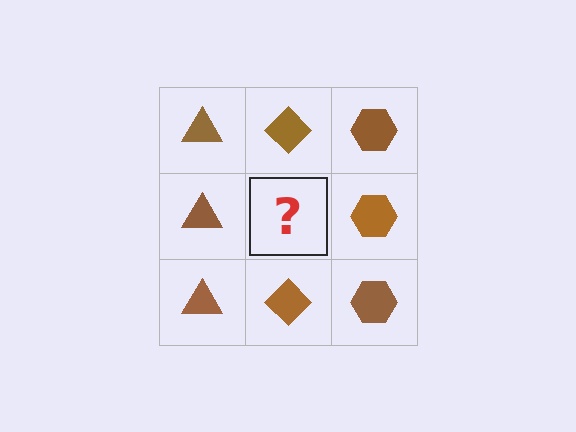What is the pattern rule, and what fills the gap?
The rule is that each column has a consistent shape. The gap should be filled with a brown diamond.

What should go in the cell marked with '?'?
The missing cell should contain a brown diamond.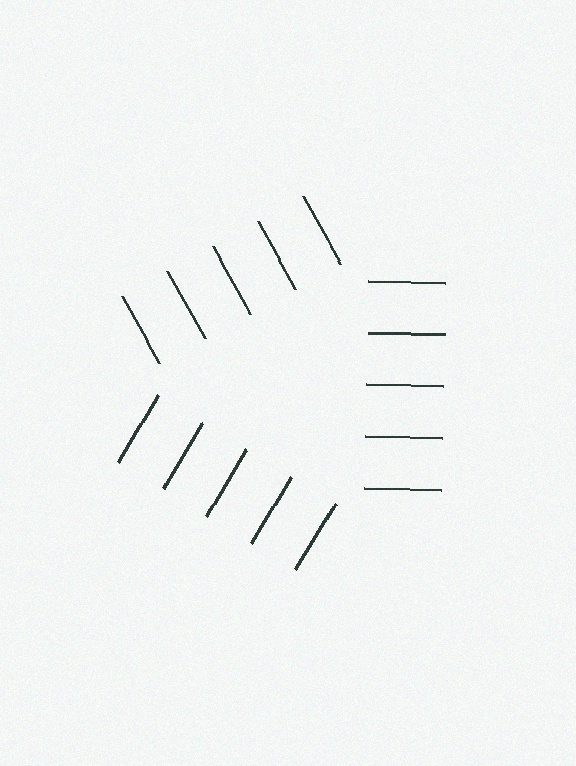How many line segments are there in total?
15 — 5 along each of the 3 edges.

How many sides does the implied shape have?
3 sides — the line-ends trace a triangle.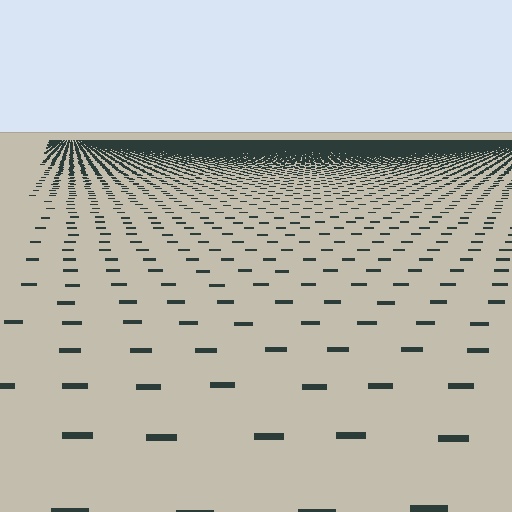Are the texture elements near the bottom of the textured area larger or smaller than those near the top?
Larger. Near the bottom, elements are closer to the viewer and appear at a bigger on-screen size.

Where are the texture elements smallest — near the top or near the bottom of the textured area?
Near the top.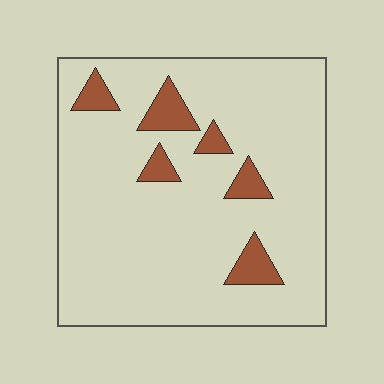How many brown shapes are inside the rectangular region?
6.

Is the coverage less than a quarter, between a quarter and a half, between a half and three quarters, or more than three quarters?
Less than a quarter.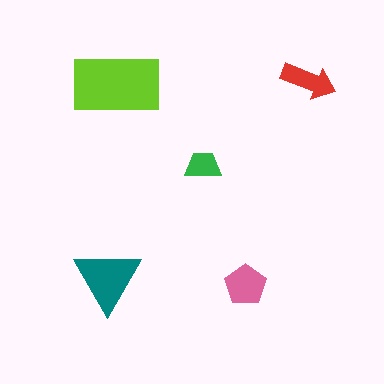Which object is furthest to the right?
The red arrow is rightmost.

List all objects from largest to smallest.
The lime rectangle, the teal triangle, the pink pentagon, the red arrow, the green trapezoid.